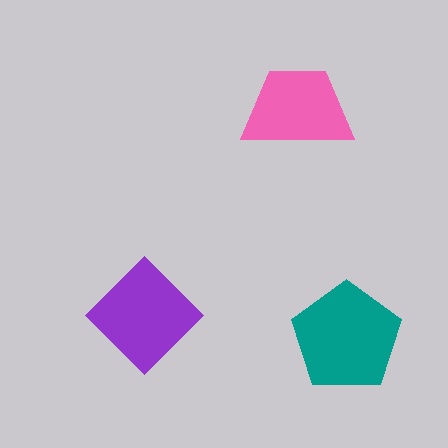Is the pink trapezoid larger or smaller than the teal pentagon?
Smaller.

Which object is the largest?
The teal pentagon.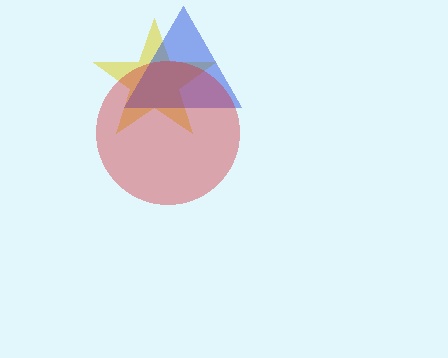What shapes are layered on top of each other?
The layered shapes are: a yellow star, a blue triangle, a red circle.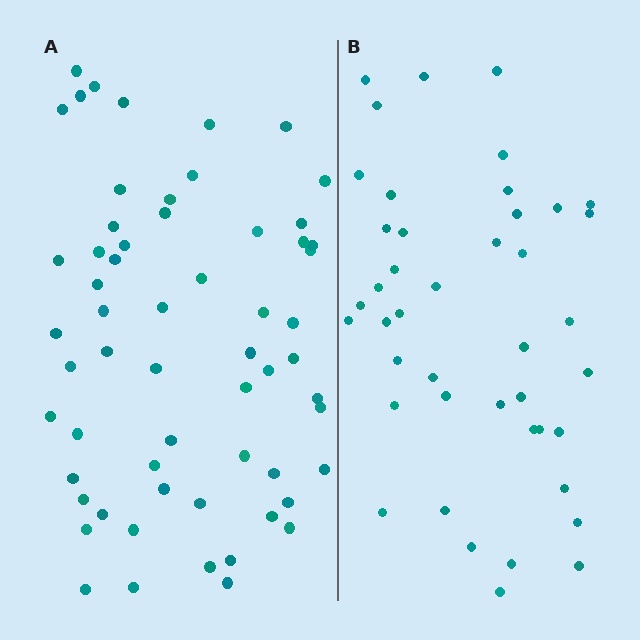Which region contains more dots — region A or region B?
Region A (the left region) has more dots.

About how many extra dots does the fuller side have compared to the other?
Region A has approximately 15 more dots than region B.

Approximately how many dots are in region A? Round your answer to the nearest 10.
About 60 dots.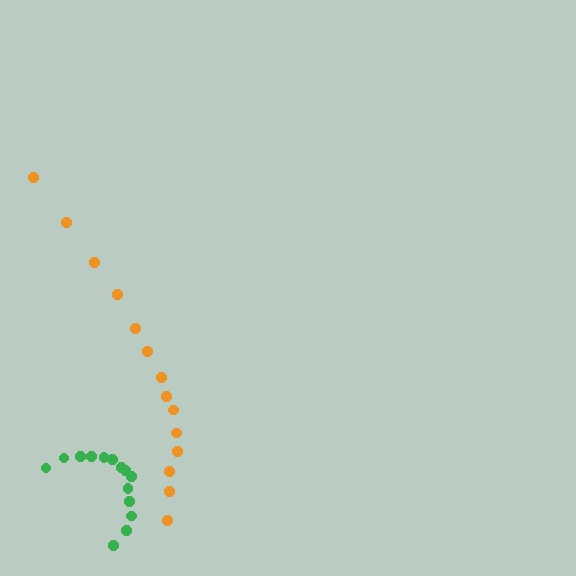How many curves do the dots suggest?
There are 2 distinct paths.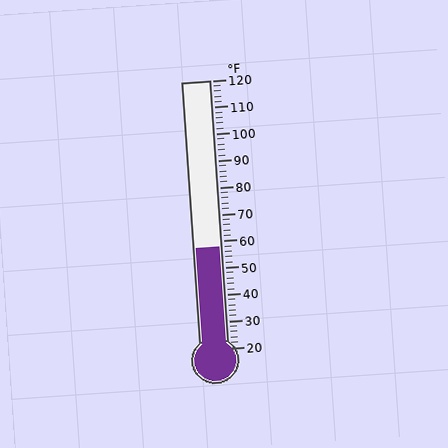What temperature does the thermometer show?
The thermometer shows approximately 58°F.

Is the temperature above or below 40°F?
The temperature is above 40°F.